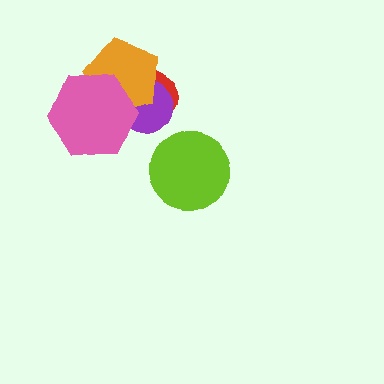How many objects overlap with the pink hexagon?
3 objects overlap with the pink hexagon.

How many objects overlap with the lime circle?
0 objects overlap with the lime circle.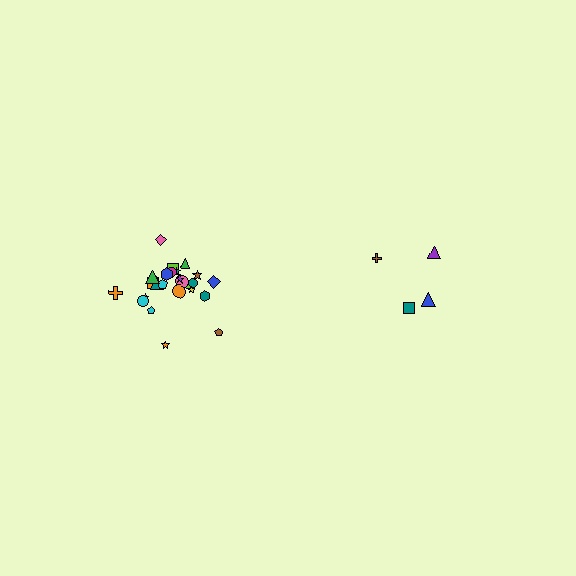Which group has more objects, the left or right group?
The left group.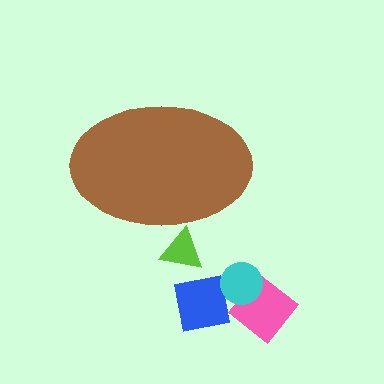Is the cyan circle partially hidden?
No, the cyan circle is fully visible.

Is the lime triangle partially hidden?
Yes, the lime triangle is partially hidden behind the brown ellipse.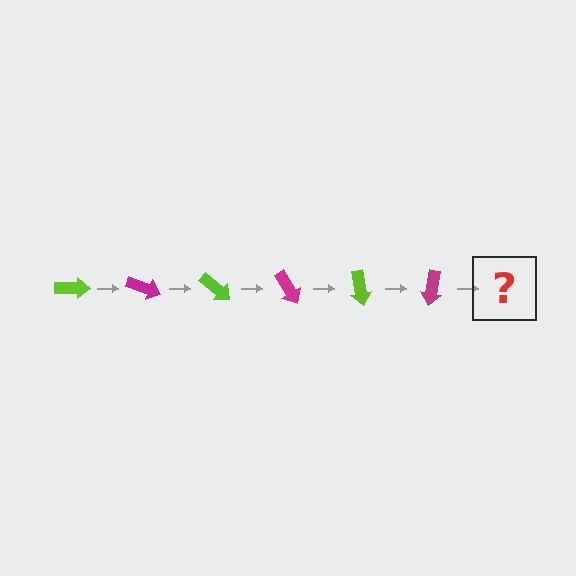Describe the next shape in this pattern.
It should be a lime arrow, rotated 120 degrees from the start.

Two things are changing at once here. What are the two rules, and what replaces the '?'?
The two rules are that it rotates 20 degrees each step and the color cycles through lime and magenta. The '?' should be a lime arrow, rotated 120 degrees from the start.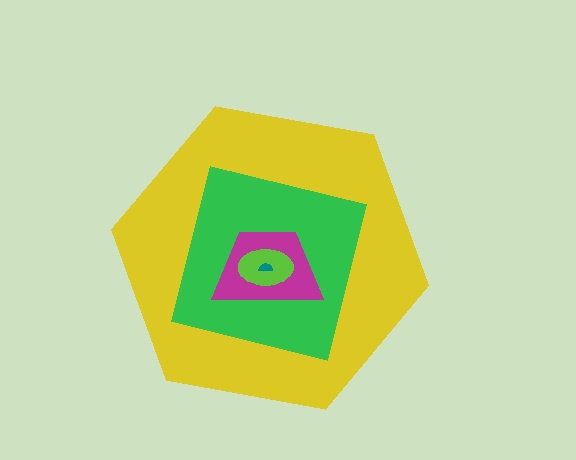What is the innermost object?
The teal semicircle.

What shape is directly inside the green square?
The magenta trapezoid.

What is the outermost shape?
The yellow hexagon.